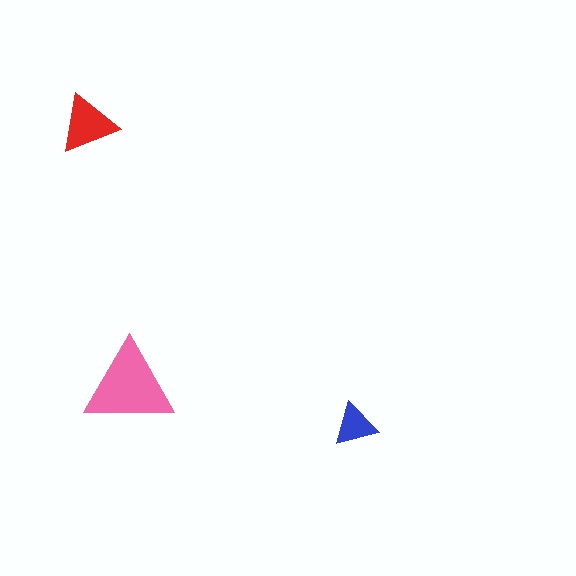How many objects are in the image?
There are 3 objects in the image.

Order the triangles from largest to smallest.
the pink one, the red one, the blue one.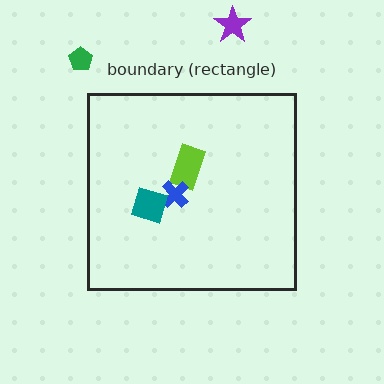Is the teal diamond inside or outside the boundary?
Inside.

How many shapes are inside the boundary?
3 inside, 2 outside.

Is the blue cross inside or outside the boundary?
Inside.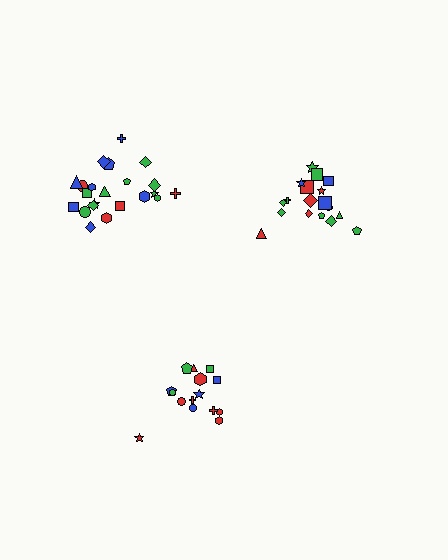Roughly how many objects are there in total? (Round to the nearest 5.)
Roughly 55 objects in total.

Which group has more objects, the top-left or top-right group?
The top-left group.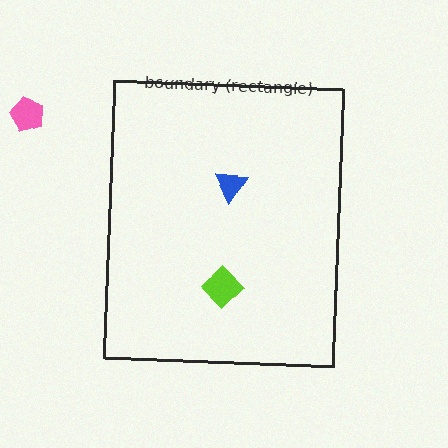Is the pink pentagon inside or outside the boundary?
Outside.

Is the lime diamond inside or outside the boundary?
Inside.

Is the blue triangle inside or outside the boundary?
Inside.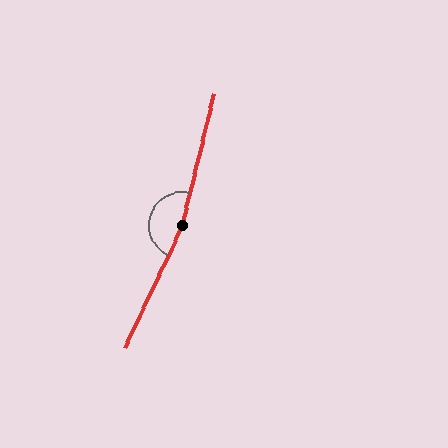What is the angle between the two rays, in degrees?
Approximately 168 degrees.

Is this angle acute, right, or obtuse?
It is obtuse.